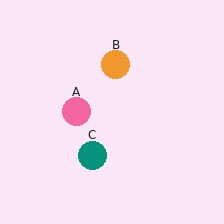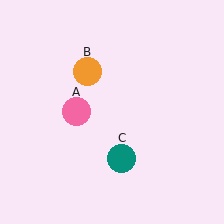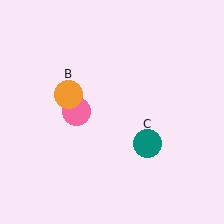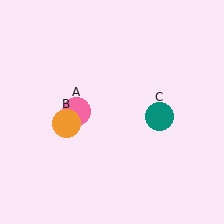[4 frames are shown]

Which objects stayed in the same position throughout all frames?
Pink circle (object A) remained stationary.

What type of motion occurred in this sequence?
The orange circle (object B), teal circle (object C) rotated counterclockwise around the center of the scene.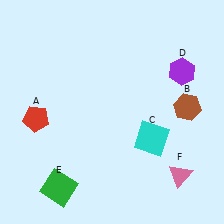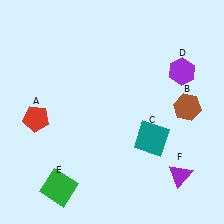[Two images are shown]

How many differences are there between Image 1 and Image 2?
There are 2 differences between the two images.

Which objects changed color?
C changed from cyan to teal. F changed from pink to purple.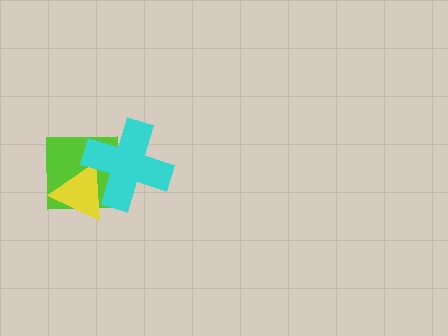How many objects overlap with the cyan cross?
2 objects overlap with the cyan cross.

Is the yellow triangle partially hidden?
Yes, it is partially covered by another shape.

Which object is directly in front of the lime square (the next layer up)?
The yellow triangle is directly in front of the lime square.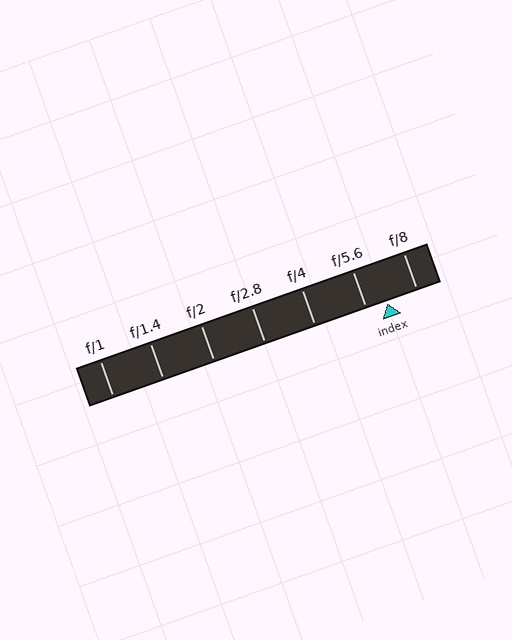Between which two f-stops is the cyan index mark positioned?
The index mark is between f/5.6 and f/8.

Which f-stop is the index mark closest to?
The index mark is closest to f/5.6.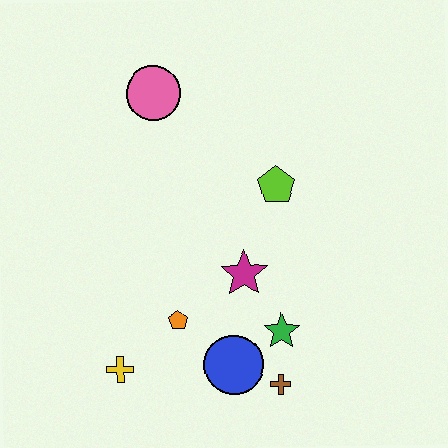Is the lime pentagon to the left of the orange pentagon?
No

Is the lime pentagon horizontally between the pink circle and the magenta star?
No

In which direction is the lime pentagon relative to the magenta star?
The lime pentagon is above the magenta star.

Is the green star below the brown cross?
No